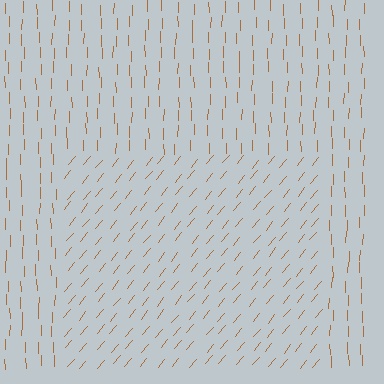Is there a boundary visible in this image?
Yes, there is a texture boundary formed by a change in line orientation.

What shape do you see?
I see a rectangle.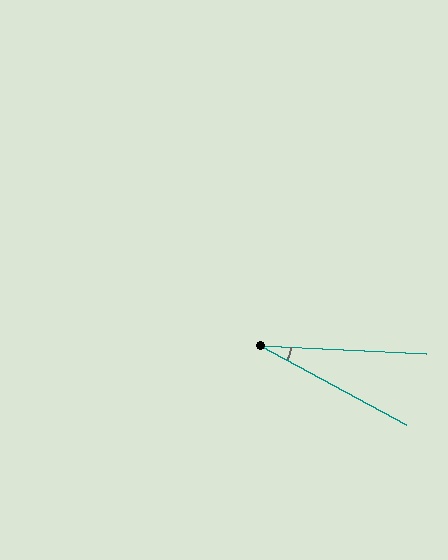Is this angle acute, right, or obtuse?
It is acute.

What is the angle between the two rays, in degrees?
Approximately 26 degrees.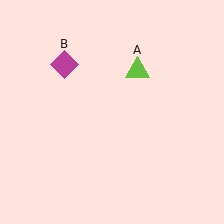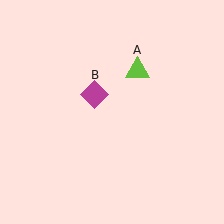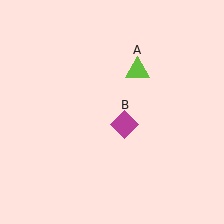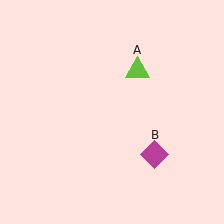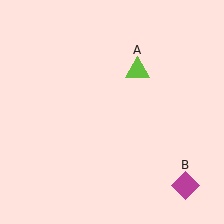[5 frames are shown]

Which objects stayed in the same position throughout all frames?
Lime triangle (object A) remained stationary.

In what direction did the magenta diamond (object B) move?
The magenta diamond (object B) moved down and to the right.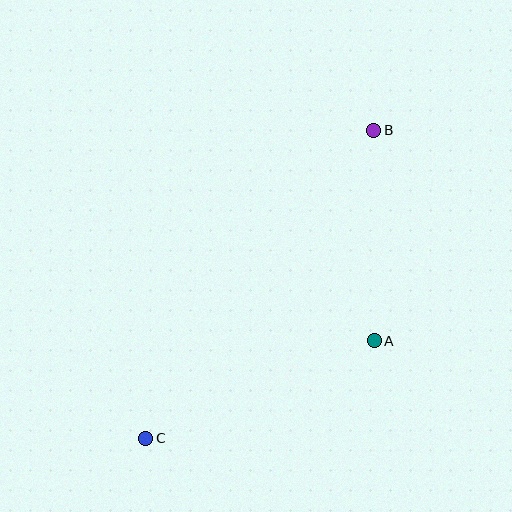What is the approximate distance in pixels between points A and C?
The distance between A and C is approximately 249 pixels.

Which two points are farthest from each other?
Points B and C are farthest from each other.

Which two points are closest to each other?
Points A and B are closest to each other.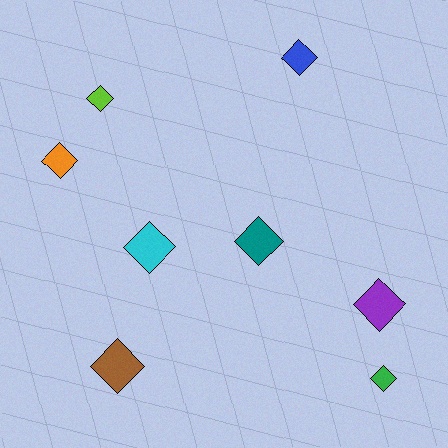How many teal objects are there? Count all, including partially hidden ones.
There is 1 teal object.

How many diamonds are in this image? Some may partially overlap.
There are 8 diamonds.